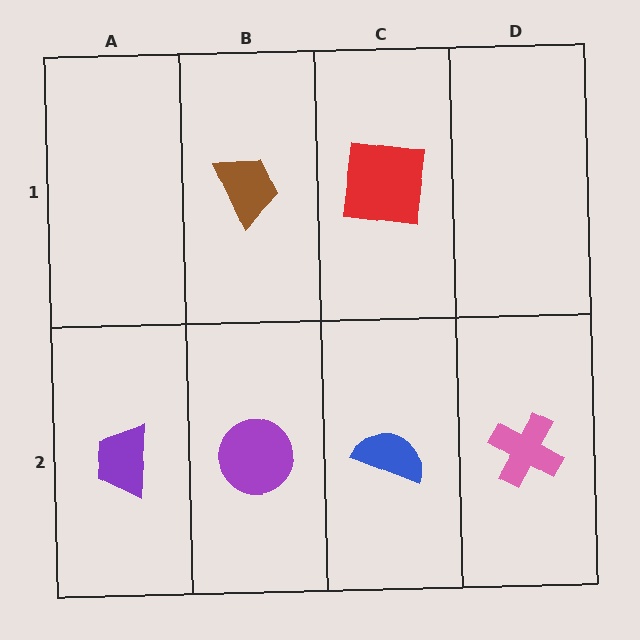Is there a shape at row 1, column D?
No, that cell is empty.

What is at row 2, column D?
A pink cross.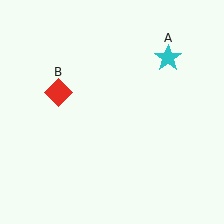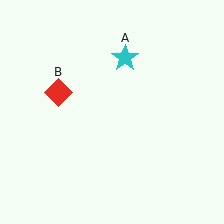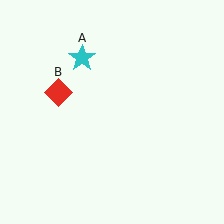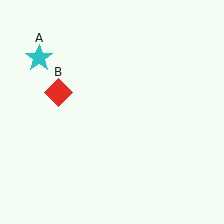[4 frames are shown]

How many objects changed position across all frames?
1 object changed position: cyan star (object A).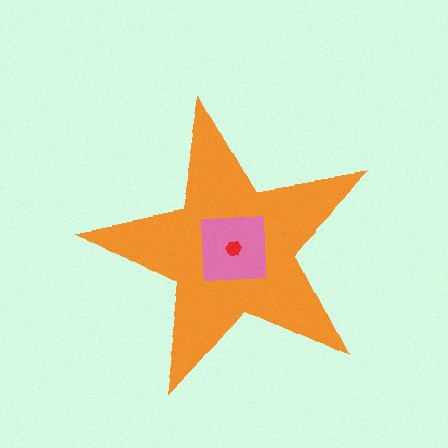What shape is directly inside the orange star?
The pink square.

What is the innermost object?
The red hexagon.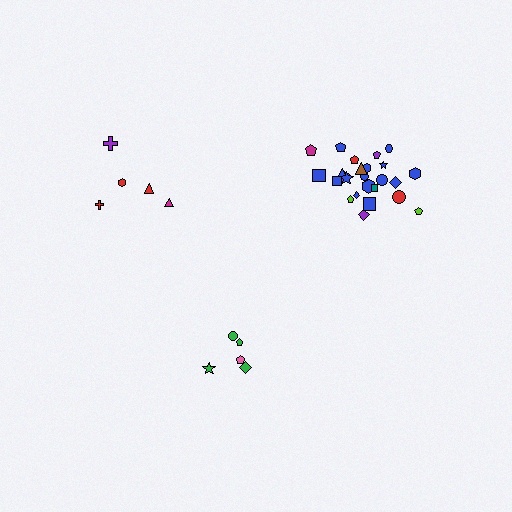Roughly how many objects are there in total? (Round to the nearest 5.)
Roughly 35 objects in total.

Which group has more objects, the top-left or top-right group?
The top-right group.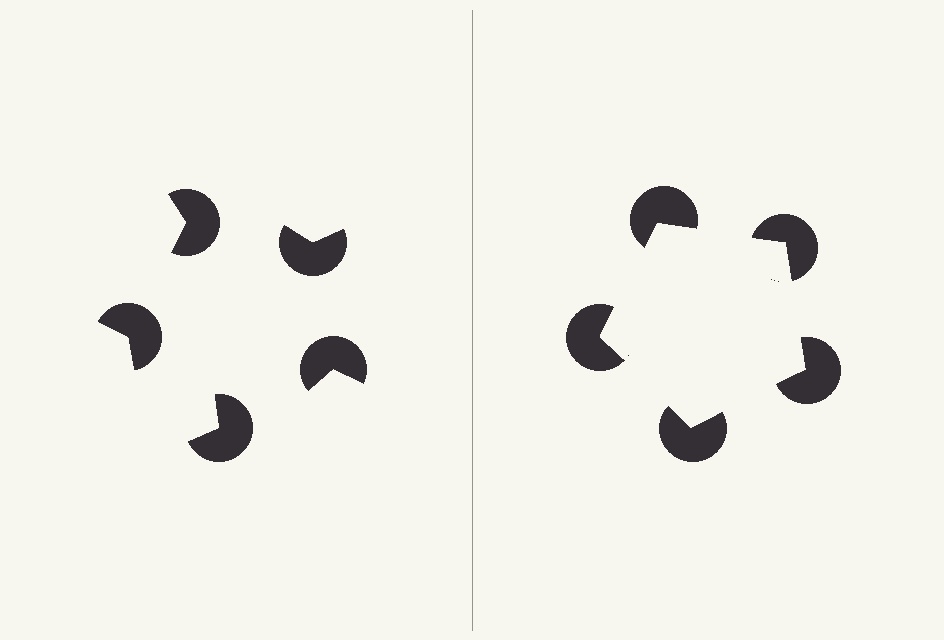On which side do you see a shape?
An illusory pentagon appears on the right side. On the left side the wedge cuts are rotated, so no coherent shape forms.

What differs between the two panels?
The pac-man discs are positioned identically on both sides; only the wedge orientations differ. On the right they align to a pentagon; on the left they are misaligned.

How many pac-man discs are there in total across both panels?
10 — 5 on each side.